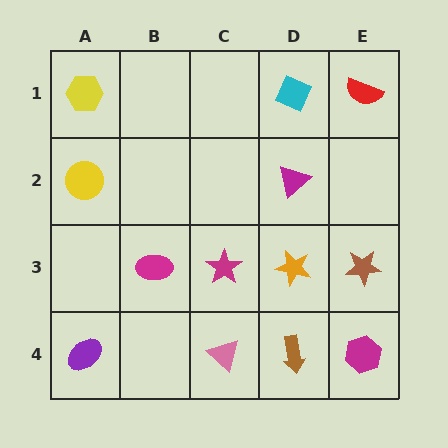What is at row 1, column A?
A yellow hexagon.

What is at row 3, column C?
A magenta star.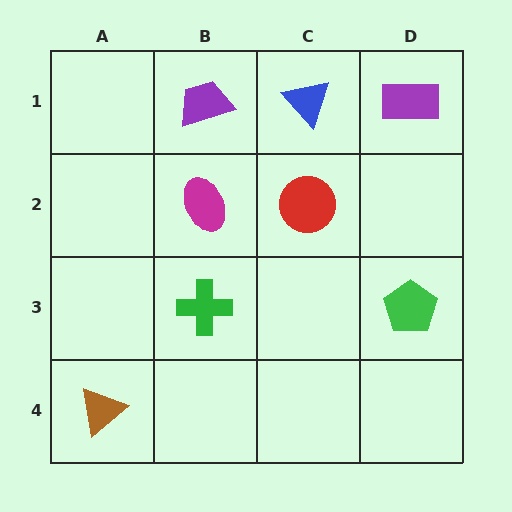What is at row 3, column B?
A green cross.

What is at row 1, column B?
A purple trapezoid.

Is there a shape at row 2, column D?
No, that cell is empty.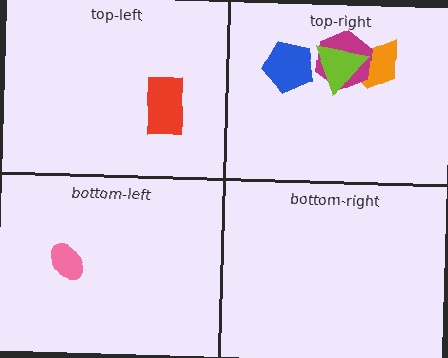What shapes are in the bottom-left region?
The pink ellipse.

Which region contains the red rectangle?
The top-left region.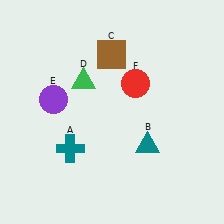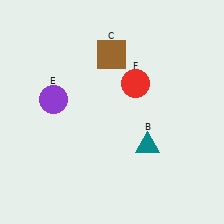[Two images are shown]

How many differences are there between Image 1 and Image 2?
There are 2 differences between the two images.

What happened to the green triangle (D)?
The green triangle (D) was removed in Image 2. It was in the top-left area of Image 1.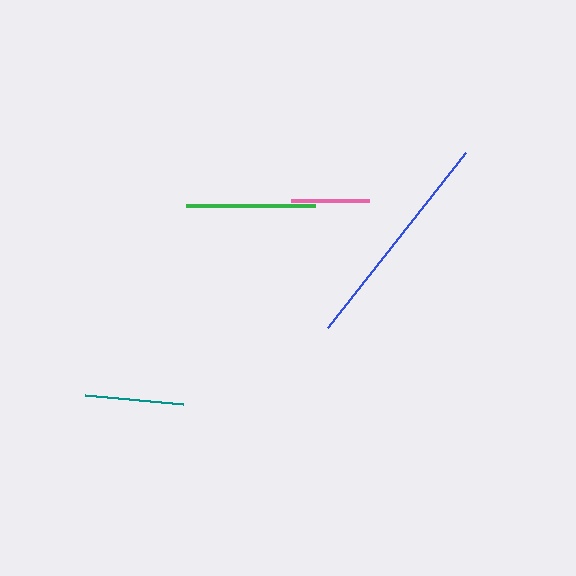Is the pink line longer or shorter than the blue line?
The blue line is longer than the pink line.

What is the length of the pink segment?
The pink segment is approximately 78 pixels long.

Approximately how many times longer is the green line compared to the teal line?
The green line is approximately 1.3 times the length of the teal line.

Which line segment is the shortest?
The pink line is the shortest at approximately 78 pixels.